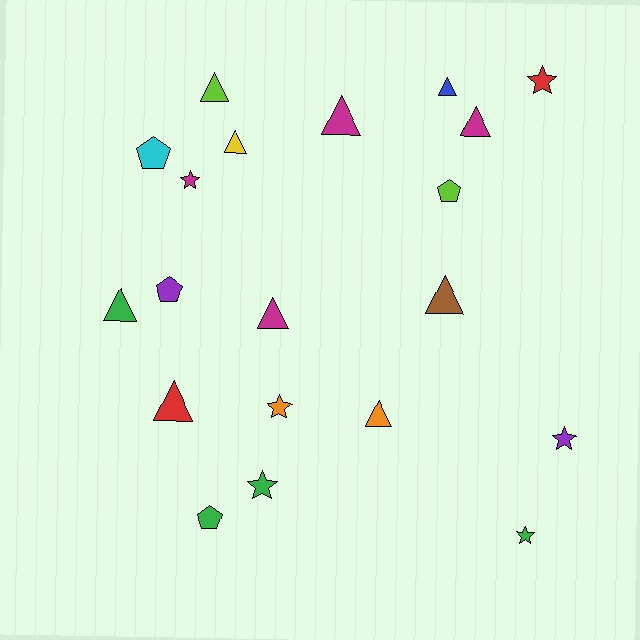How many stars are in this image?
There are 6 stars.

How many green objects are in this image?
There are 4 green objects.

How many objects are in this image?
There are 20 objects.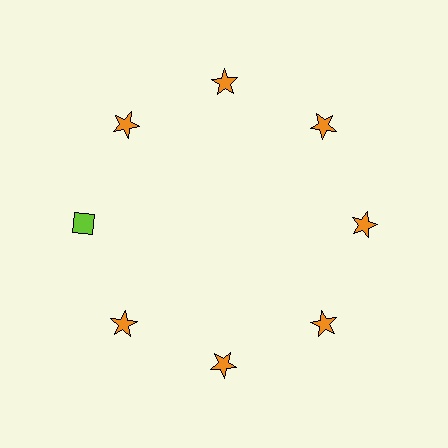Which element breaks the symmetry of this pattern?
The lime diamond at roughly the 9 o'clock position breaks the symmetry. All other shapes are orange stars.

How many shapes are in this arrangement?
There are 8 shapes arranged in a ring pattern.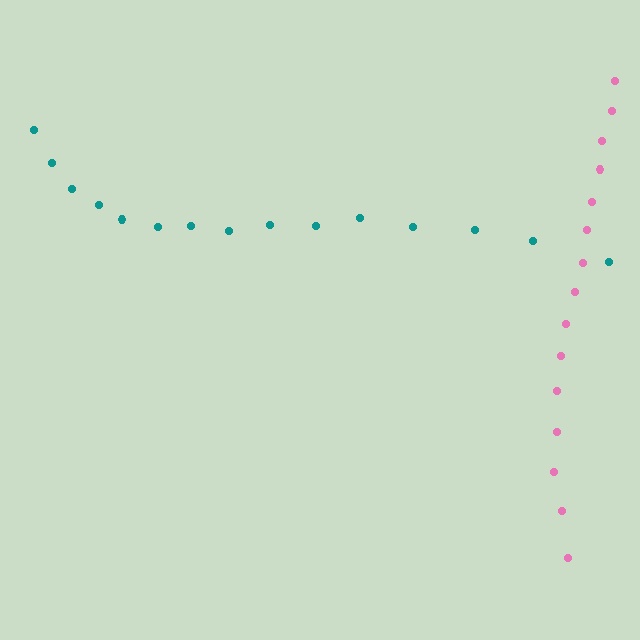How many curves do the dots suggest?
There are 2 distinct paths.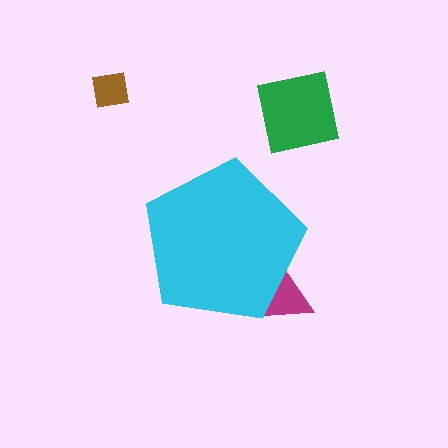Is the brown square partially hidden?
No, the brown square is fully visible.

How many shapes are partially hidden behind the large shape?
1 shape is partially hidden.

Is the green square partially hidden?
No, the green square is fully visible.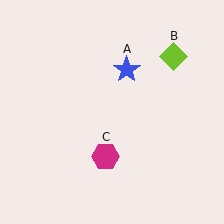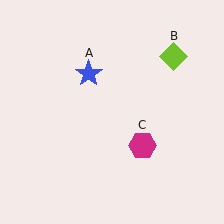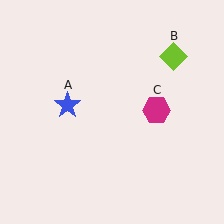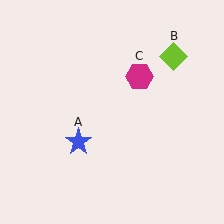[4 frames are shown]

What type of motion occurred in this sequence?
The blue star (object A), magenta hexagon (object C) rotated counterclockwise around the center of the scene.